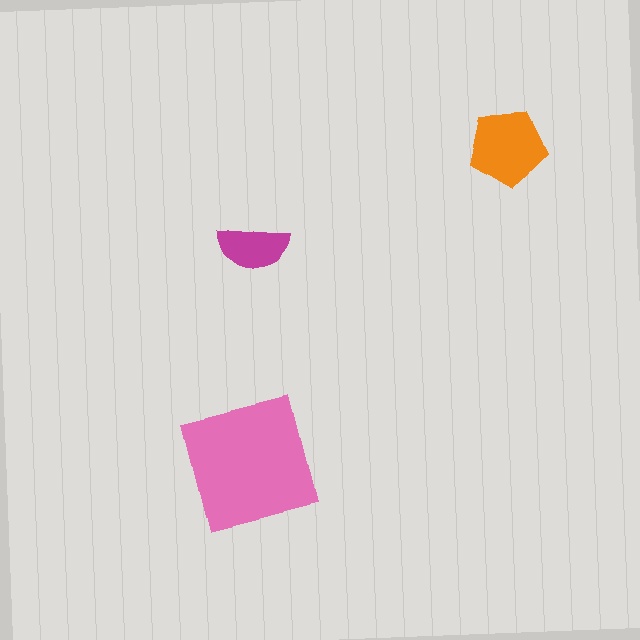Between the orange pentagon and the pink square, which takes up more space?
The pink square.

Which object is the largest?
The pink square.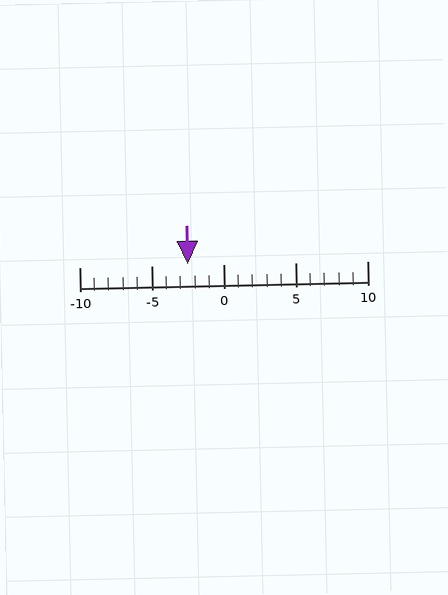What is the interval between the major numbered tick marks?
The major tick marks are spaced 5 units apart.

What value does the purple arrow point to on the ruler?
The purple arrow points to approximately -2.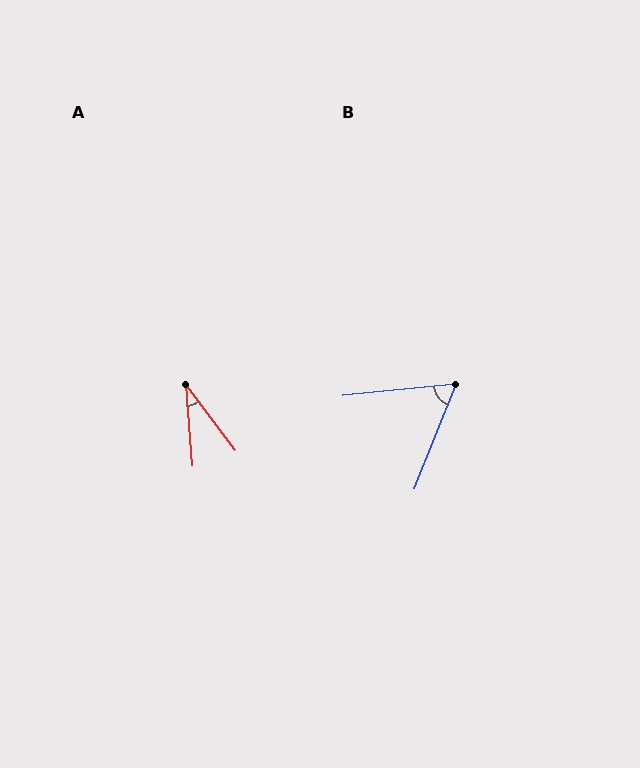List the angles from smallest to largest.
A (33°), B (62°).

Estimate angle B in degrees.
Approximately 62 degrees.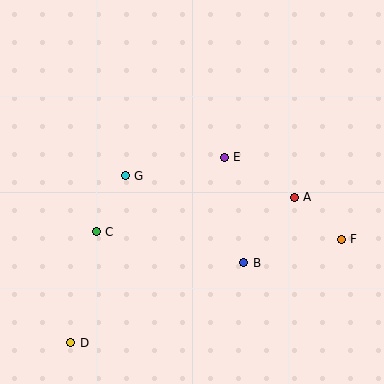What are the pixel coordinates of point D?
Point D is at (71, 343).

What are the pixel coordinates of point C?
Point C is at (96, 232).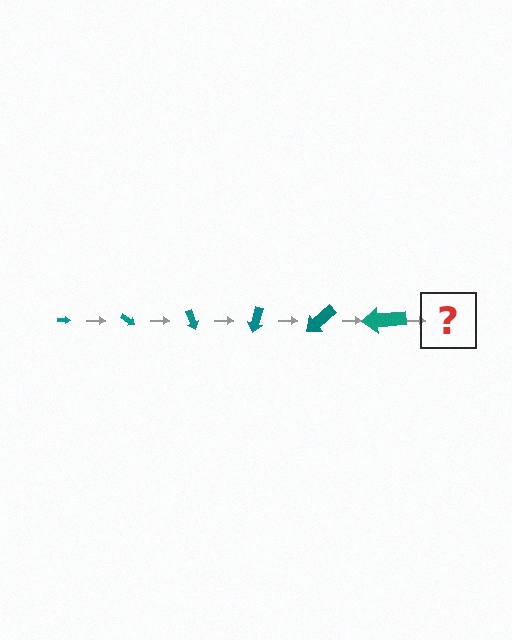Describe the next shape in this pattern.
It should be an arrow, larger than the previous one and rotated 210 degrees from the start.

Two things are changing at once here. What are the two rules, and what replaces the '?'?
The two rules are that the arrow grows larger each step and it rotates 35 degrees each step. The '?' should be an arrow, larger than the previous one and rotated 210 degrees from the start.